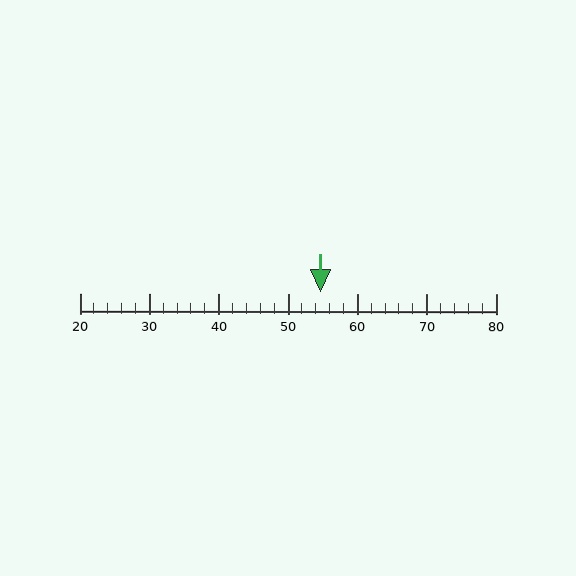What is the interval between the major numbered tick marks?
The major tick marks are spaced 10 units apart.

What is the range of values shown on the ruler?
The ruler shows values from 20 to 80.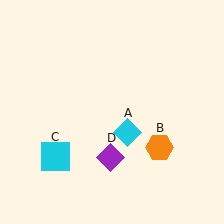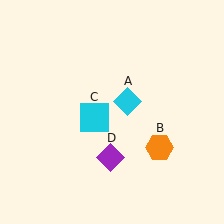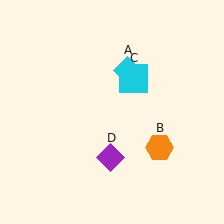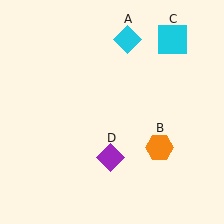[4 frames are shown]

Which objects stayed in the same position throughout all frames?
Orange hexagon (object B) and purple diamond (object D) remained stationary.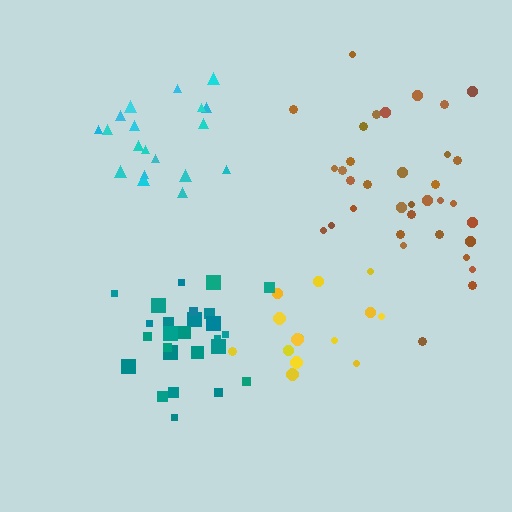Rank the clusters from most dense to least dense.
teal, brown, cyan, yellow.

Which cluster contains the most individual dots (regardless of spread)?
Brown (35).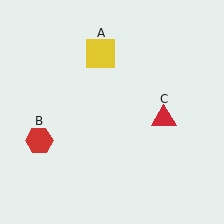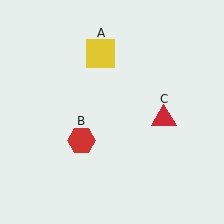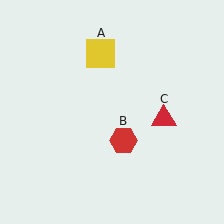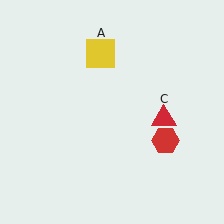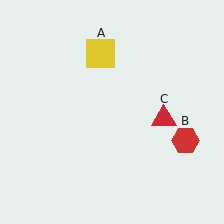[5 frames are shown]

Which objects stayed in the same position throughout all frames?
Yellow square (object A) and red triangle (object C) remained stationary.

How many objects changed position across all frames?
1 object changed position: red hexagon (object B).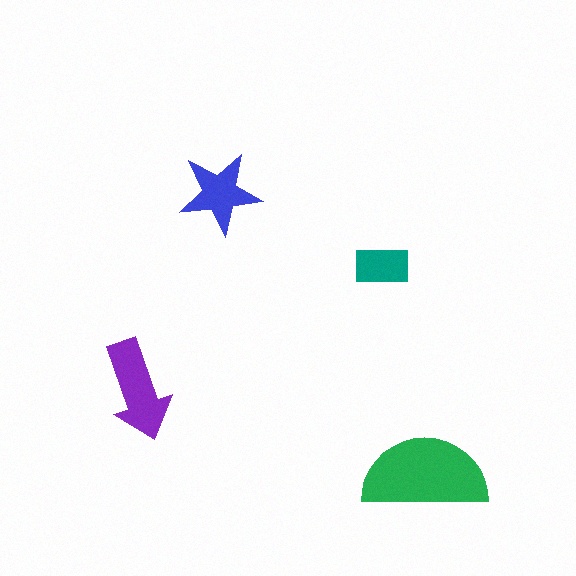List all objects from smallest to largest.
The teal rectangle, the blue star, the purple arrow, the green semicircle.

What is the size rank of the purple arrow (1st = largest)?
2nd.